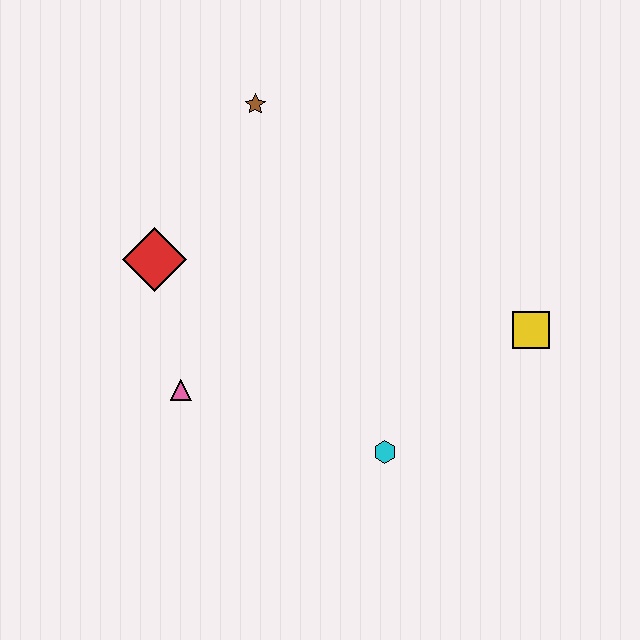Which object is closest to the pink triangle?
The red diamond is closest to the pink triangle.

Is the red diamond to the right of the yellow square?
No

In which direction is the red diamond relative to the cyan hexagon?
The red diamond is to the left of the cyan hexagon.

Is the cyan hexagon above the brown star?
No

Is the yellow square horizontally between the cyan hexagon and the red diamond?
No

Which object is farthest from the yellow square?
The red diamond is farthest from the yellow square.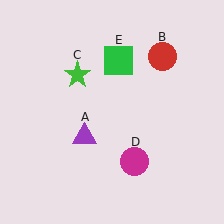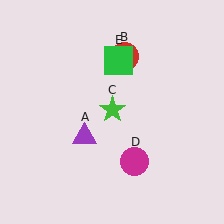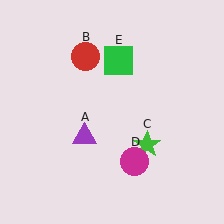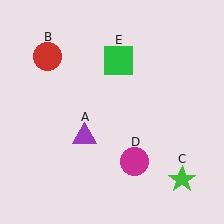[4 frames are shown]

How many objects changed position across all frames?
2 objects changed position: red circle (object B), green star (object C).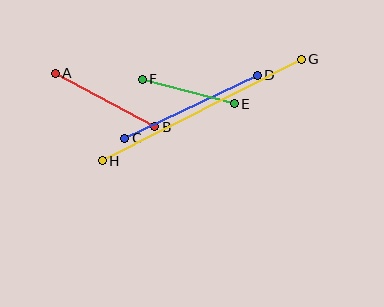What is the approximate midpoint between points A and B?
The midpoint is at approximately (105, 100) pixels.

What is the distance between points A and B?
The distance is approximately 113 pixels.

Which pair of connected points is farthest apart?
Points G and H are farthest apart.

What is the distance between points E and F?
The distance is approximately 95 pixels.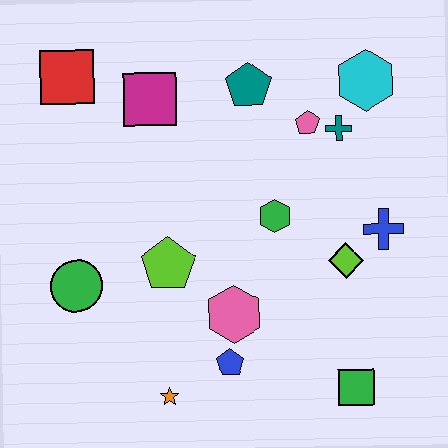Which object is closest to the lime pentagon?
The pink hexagon is closest to the lime pentagon.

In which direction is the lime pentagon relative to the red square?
The lime pentagon is below the red square.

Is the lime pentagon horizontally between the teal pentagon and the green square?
No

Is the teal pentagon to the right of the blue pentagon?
Yes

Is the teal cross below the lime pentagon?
No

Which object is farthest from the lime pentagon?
The cyan hexagon is farthest from the lime pentagon.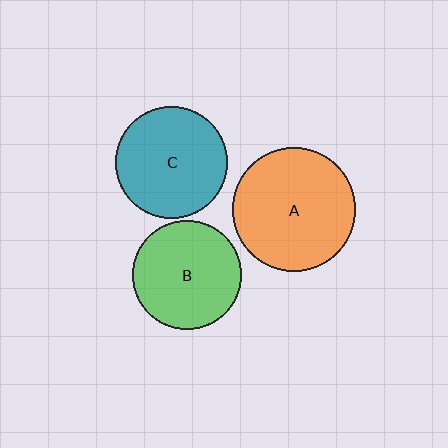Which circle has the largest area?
Circle A (orange).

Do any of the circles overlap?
No, none of the circles overlap.